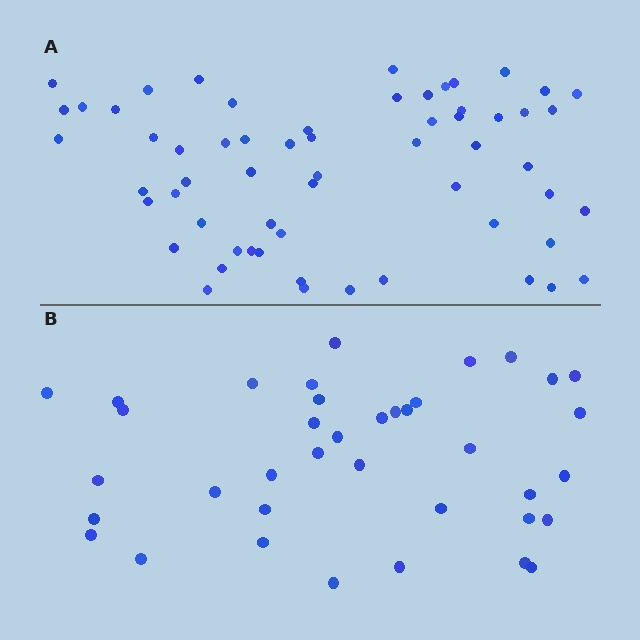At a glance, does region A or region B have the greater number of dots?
Region A (the top region) has more dots.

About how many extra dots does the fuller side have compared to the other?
Region A has approximately 20 more dots than region B.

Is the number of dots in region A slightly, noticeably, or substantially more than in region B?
Region A has substantially more. The ratio is roughly 1.6 to 1.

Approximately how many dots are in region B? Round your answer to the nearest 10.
About 40 dots. (The exact count is 38, which rounds to 40.)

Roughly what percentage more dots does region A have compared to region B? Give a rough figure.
About 60% more.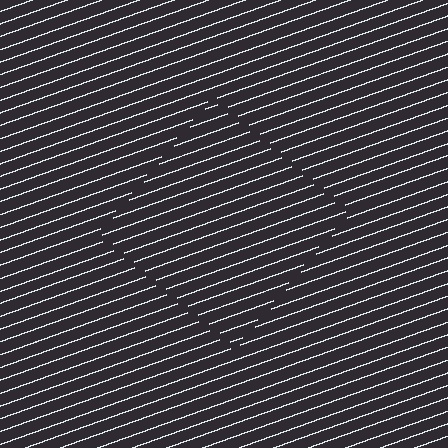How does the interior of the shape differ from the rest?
The interior of the shape contains the same grating, shifted by half a period — the contour is defined by the phase discontinuity where line-ends from the inner and outer gratings abut.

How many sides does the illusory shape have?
4 sides — the line-ends trace a square.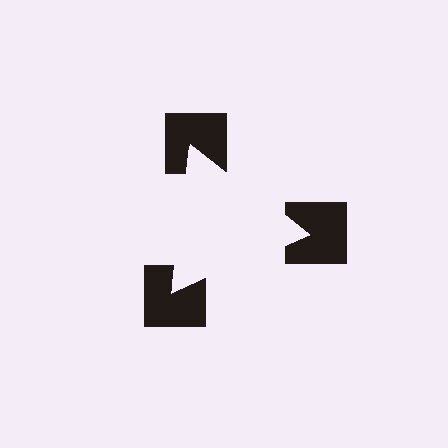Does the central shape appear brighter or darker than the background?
It typically appears slightly brighter than the background, even though no actual brightness change is drawn.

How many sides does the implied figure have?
3 sides.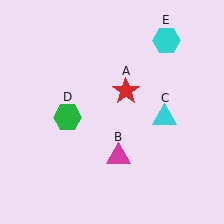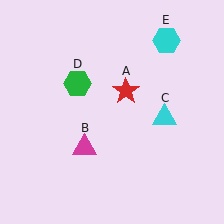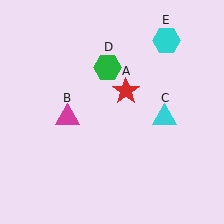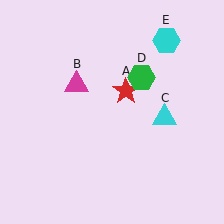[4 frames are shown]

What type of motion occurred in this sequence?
The magenta triangle (object B), green hexagon (object D) rotated clockwise around the center of the scene.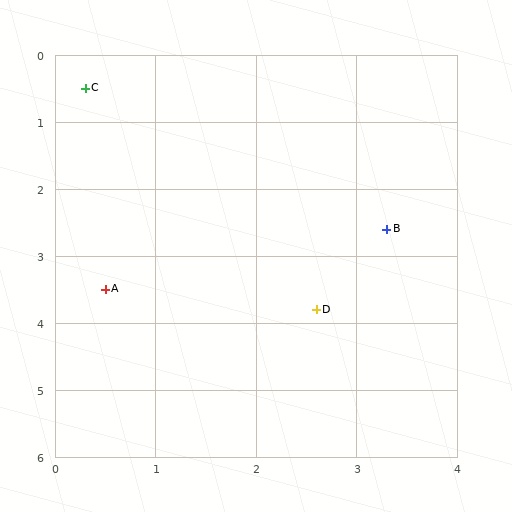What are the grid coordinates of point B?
Point B is at approximately (3.3, 2.6).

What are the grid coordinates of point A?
Point A is at approximately (0.5, 3.5).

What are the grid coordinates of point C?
Point C is at approximately (0.3, 0.5).